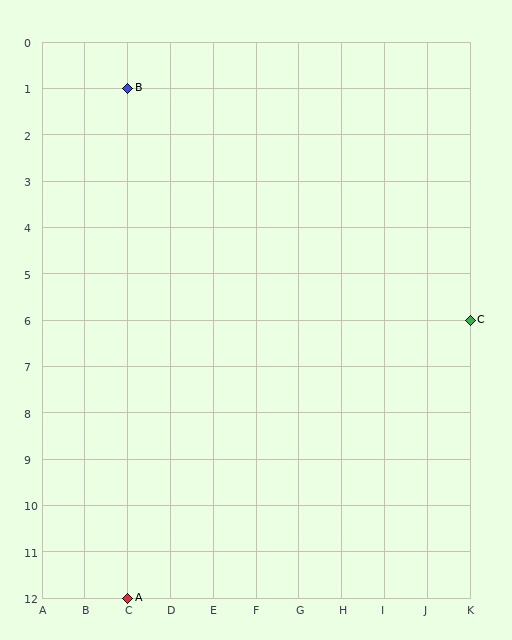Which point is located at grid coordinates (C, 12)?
Point A is at (C, 12).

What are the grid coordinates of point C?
Point C is at grid coordinates (K, 6).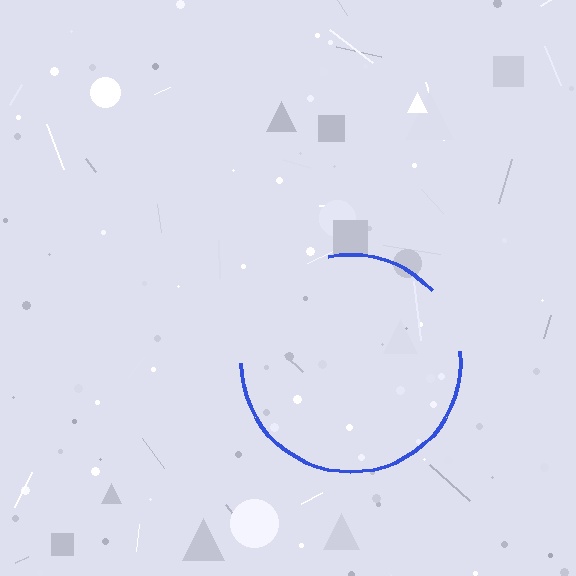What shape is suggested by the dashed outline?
The dashed outline suggests a circle.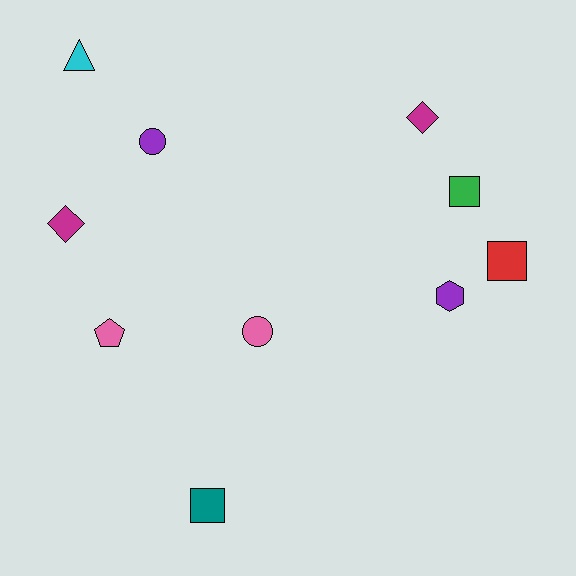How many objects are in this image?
There are 10 objects.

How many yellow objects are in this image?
There are no yellow objects.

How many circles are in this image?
There are 2 circles.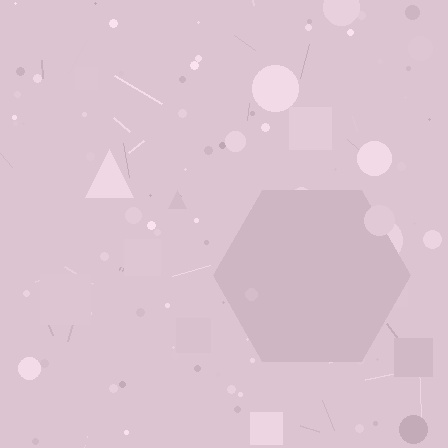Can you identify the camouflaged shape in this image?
The camouflaged shape is a hexagon.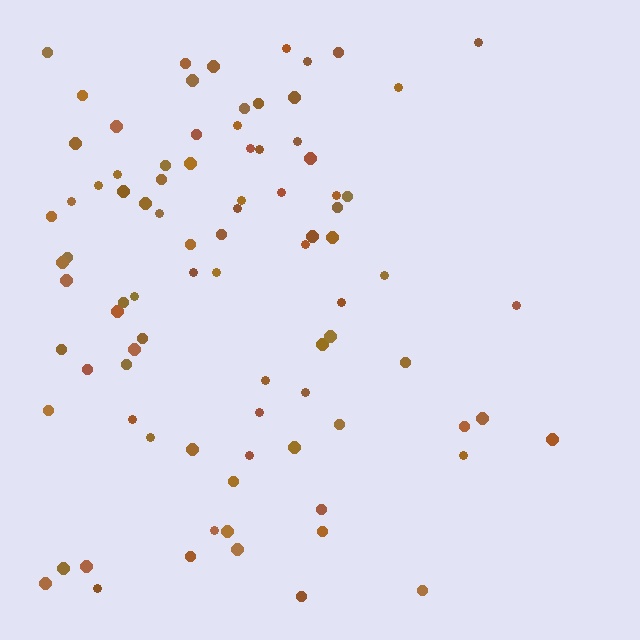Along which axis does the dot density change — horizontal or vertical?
Horizontal.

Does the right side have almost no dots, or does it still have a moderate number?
Still a moderate number, just noticeably fewer than the left.